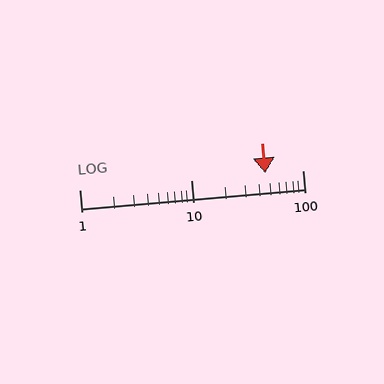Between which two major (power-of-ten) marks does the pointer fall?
The pointer is between 10 and 100.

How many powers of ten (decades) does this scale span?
The scale spans 2 decades, from 1 to 100.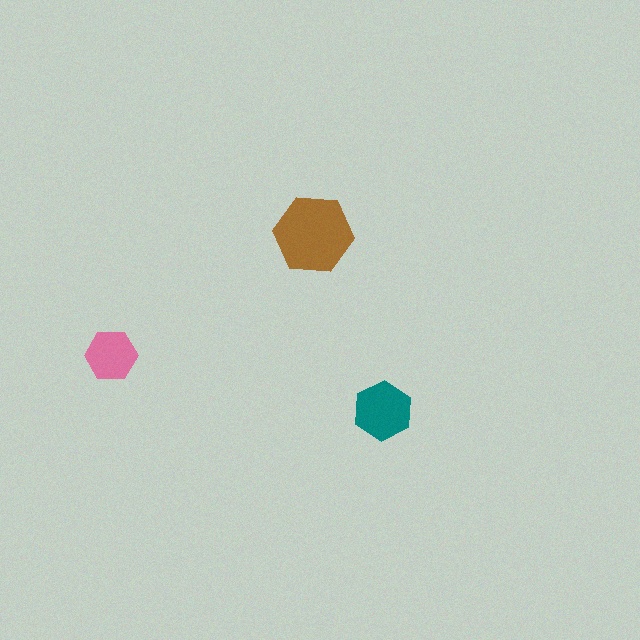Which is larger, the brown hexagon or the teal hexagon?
The brown one.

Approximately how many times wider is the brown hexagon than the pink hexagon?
About 1.5 times wider.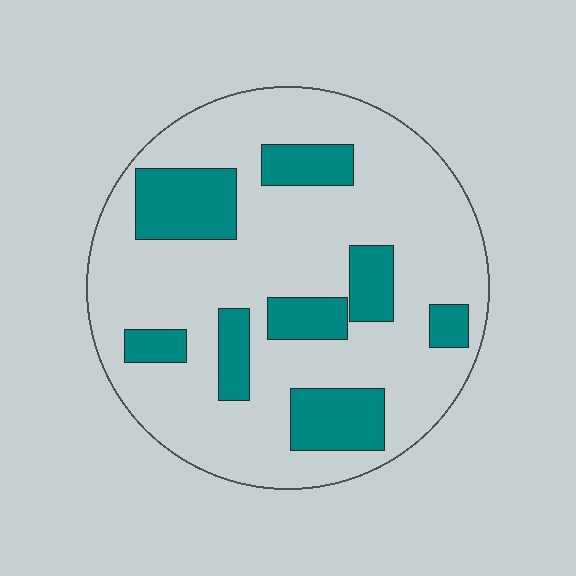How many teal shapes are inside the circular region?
8.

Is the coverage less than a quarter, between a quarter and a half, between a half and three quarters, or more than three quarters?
Less than a quarter.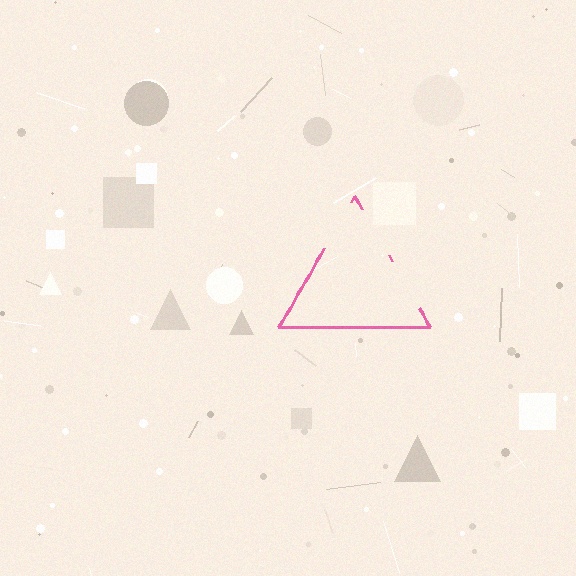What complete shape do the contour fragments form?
The contour fragments form a triangle.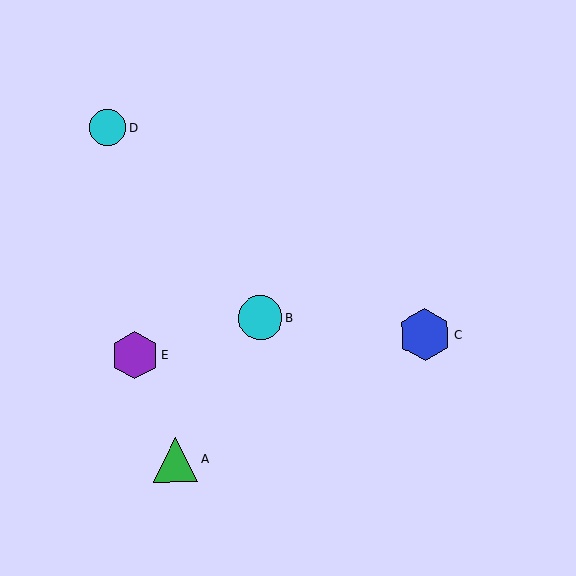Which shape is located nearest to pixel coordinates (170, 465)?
The green triangle (labeled A) at (176, 460) is nearest to that location.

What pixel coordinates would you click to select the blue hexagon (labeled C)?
Click at (425, 335) to select the blue hexagon C.